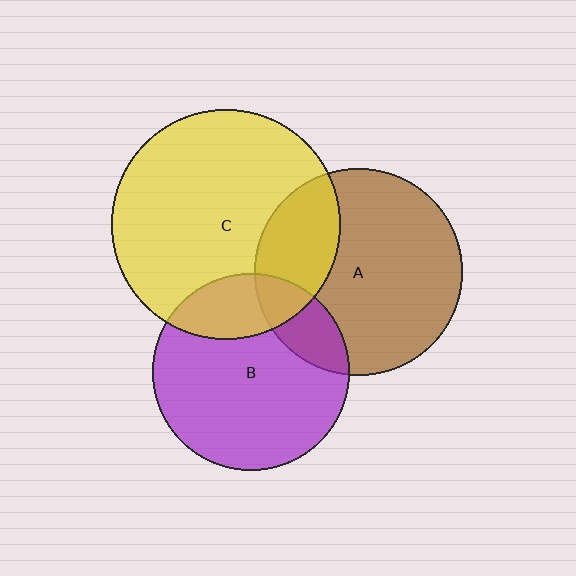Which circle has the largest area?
Circle C (yellow).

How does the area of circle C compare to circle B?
Approximately 1.4 times.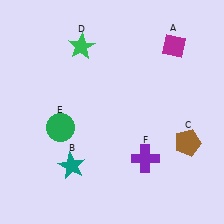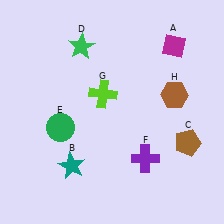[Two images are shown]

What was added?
A lime cross (G), a brown hexagon (H) were added in Image 2.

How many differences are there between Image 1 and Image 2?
There are 2 differences between the two images.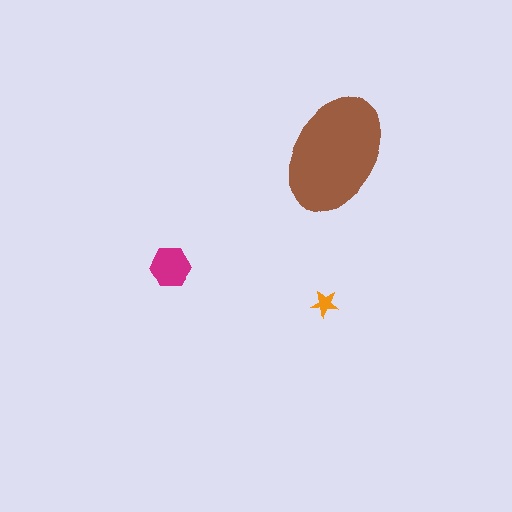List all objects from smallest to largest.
The orange star, the magenta hexagon, the brown ellipse.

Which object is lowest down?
The orange star is bottommost.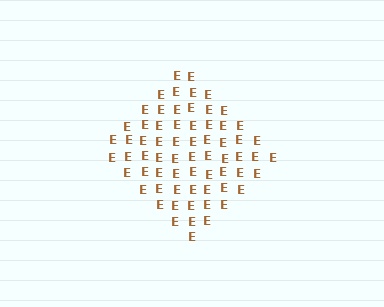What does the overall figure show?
The overall figure shows a diamond.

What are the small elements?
The small elements are letter E's.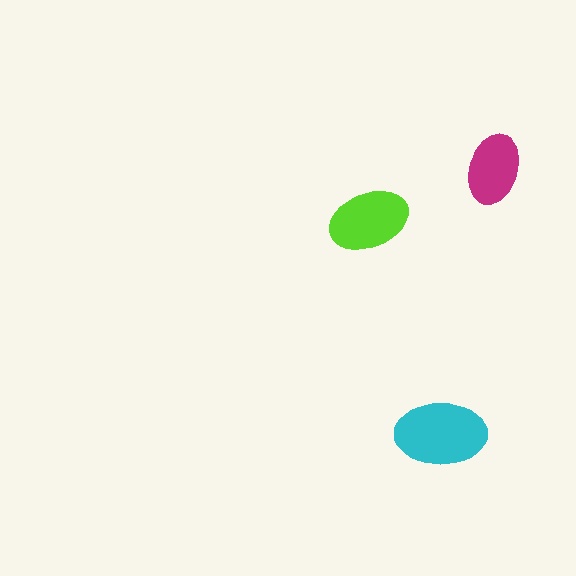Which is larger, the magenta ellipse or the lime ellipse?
The lime one.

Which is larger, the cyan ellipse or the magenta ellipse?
The cyan one.